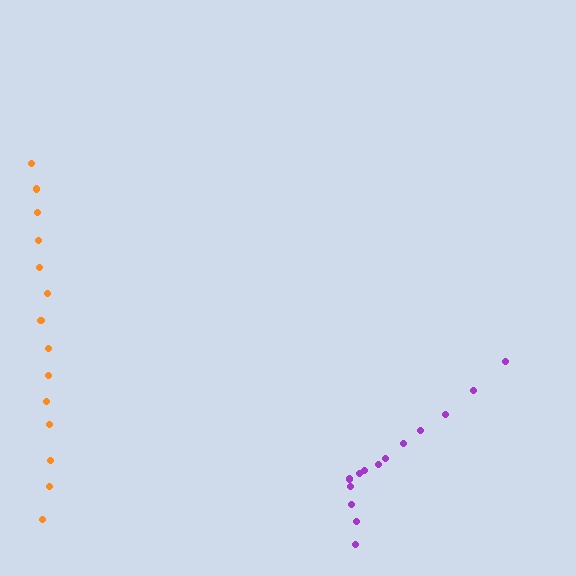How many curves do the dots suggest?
There are 2 distinct paths.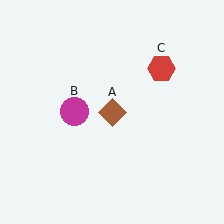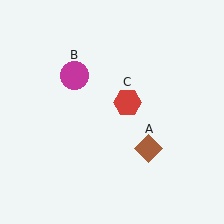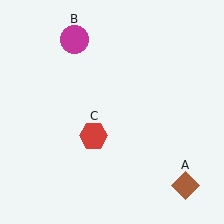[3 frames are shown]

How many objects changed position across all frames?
3 objects changed position: brown diamond (object A), magenta circle (object B), red hexagon (object C).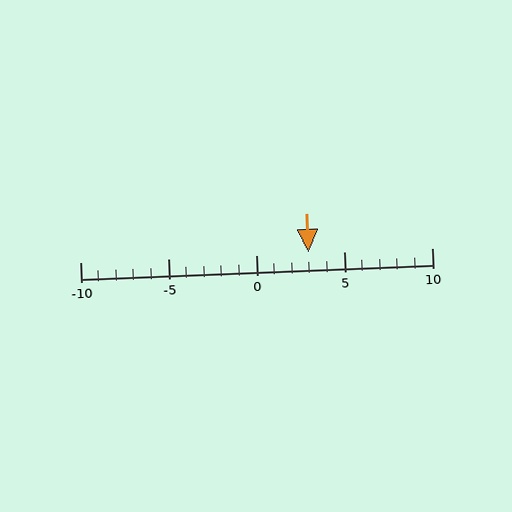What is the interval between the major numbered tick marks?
The major tick marks are spaced 5 units apart.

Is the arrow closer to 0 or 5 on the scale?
The arrow is closer to 5.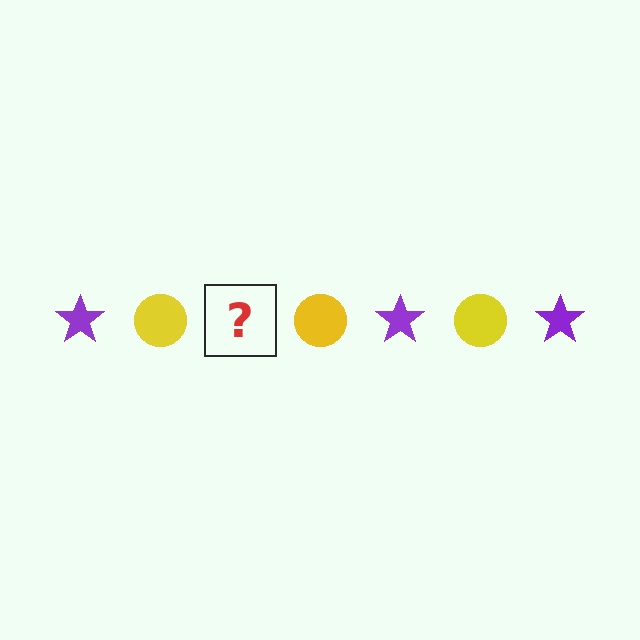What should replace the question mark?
The question mark should be replaced with a purple star.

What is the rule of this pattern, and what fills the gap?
The rule is that the pattern alternates between purple star and yellow circle. The gap should be filled with a purple star.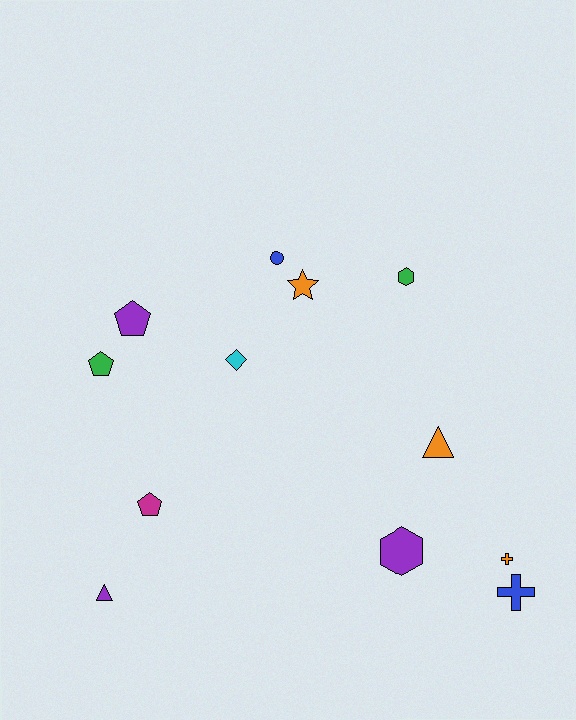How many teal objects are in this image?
There are no teal objects.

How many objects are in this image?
There are 12 objects.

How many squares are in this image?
There are no squares.